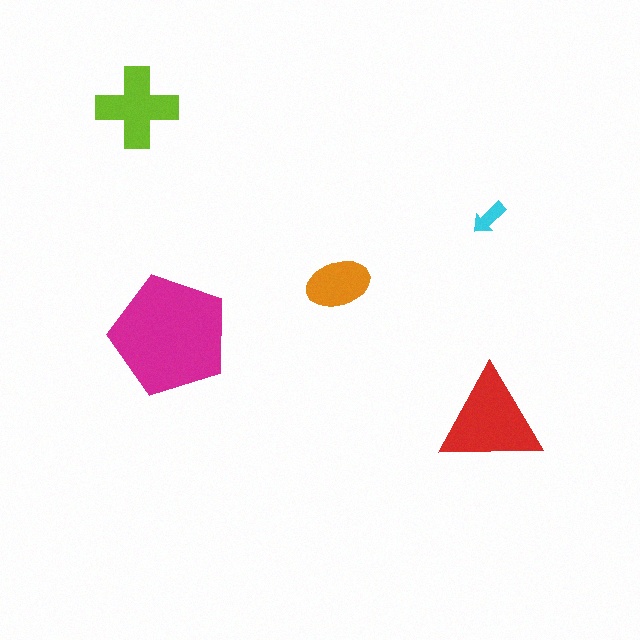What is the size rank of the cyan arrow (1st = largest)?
5th.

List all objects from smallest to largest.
The cyan arrow, the orange ellipse, the lime cross, the red triangle, the magenta pentagon.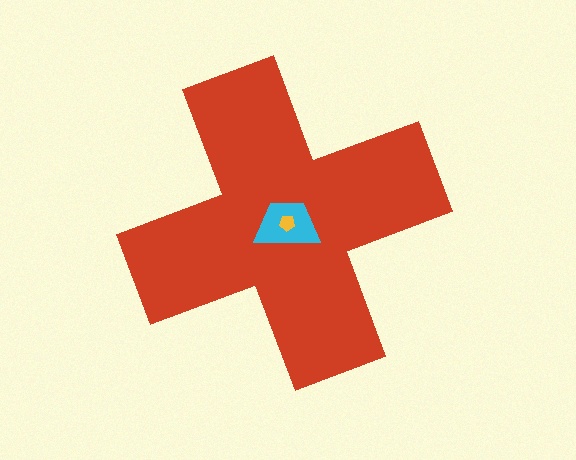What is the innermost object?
The yellow pentagon.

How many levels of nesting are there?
3.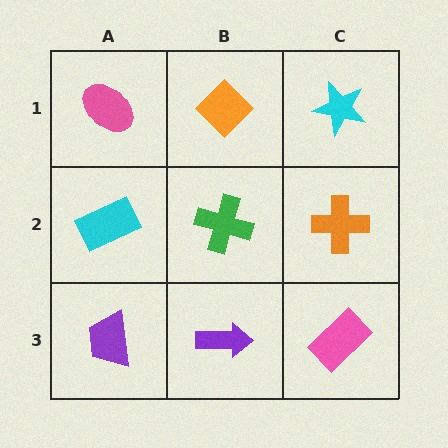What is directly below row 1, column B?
A green cross.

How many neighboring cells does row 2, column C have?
3.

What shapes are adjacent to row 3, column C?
An orange cross (row 2, column C), a purple arrow (row 3, column B).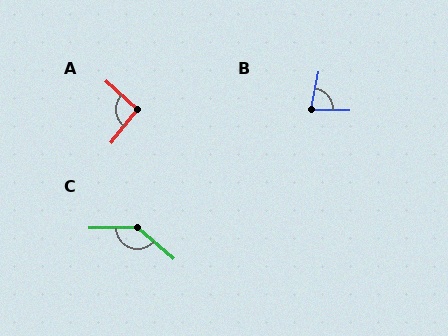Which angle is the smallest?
B, at approximately 80 degrees.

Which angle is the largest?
C, at approximately 139 degrees.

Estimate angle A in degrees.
Approximately 93 degrees.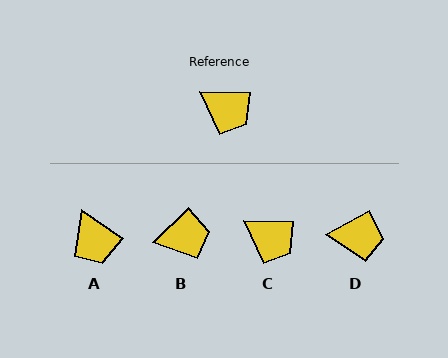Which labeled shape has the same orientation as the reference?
C.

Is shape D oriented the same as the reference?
No, it is off by about 31 degrees.